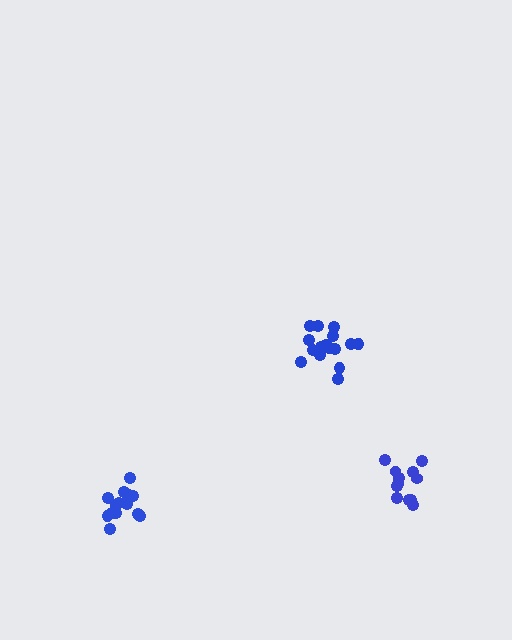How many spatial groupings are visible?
There are 3 spatial groupings.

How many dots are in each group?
Group 1: 12 dots, Group 2: 14 dots, Group 3: 17 dots (43 total).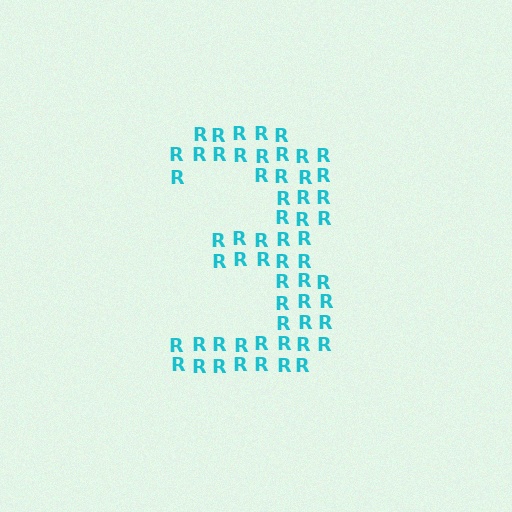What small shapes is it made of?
It is made of small letter R's.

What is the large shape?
The large shape is the digit 3.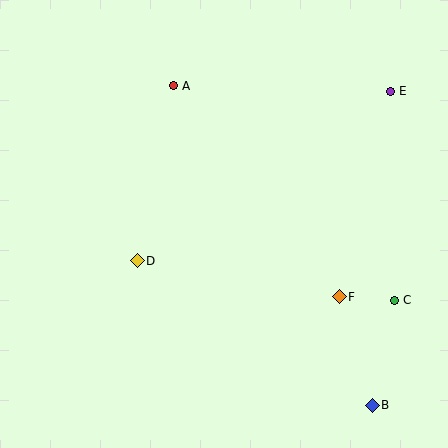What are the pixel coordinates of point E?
Point E is at (390, 91).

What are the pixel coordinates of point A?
Point A is at (173, 86).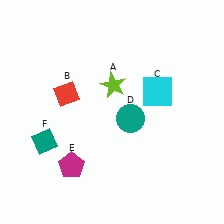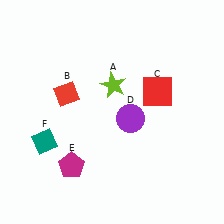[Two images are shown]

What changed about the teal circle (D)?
In Image 1, D is teal. In Image 2, it changed to purple.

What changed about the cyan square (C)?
In Image 1, C is cyan. In Image 2, it changed to red.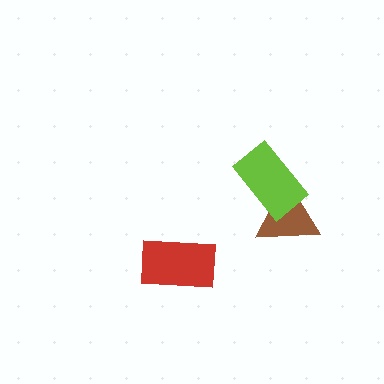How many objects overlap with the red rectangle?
0 objects overlap with the red rectangle.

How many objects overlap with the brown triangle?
1 object overlaps with the brown triangle.